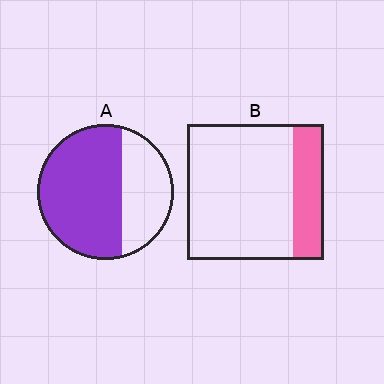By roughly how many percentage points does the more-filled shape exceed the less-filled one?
By roughly 45 percentage points (A over B).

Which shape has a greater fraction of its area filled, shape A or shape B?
Shape A.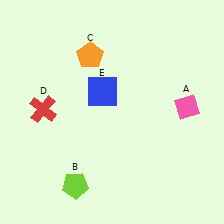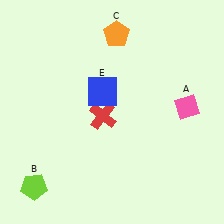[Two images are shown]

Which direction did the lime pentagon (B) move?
The lime pentagon (B) moved left.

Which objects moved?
The objects that moved are: the lime pentagon (B), the orange pentagon (C), the red cross (D).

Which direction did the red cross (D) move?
The red cross (D) moved right.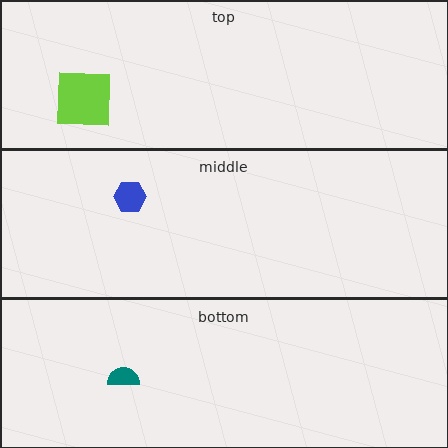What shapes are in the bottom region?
The teal semicircle.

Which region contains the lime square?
The top region.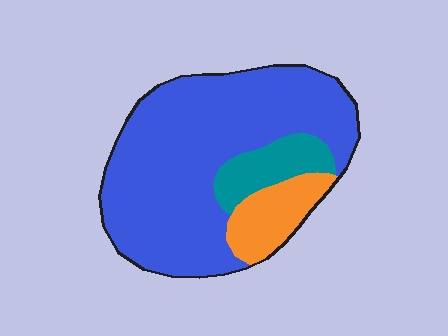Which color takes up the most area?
Blue, at roughly 75%.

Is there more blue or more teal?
Blue.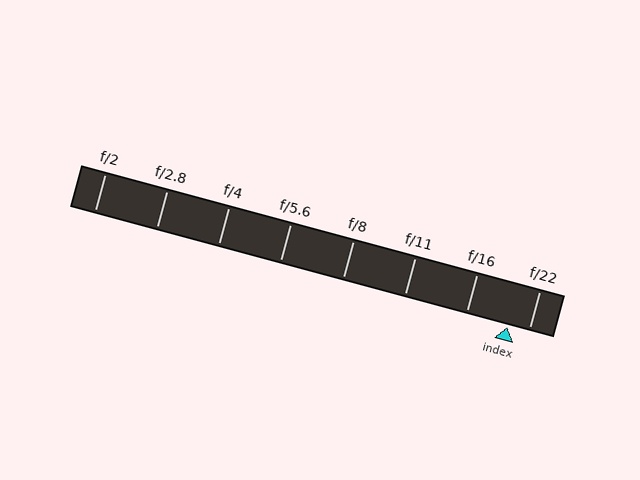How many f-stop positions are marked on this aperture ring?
There are 8 f-stop positions marked.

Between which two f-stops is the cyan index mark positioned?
The index mark is between f/16 and f/22.